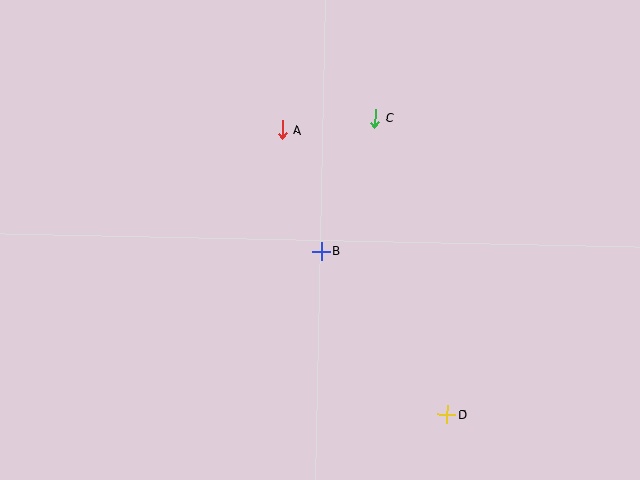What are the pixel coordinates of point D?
Point D is at (447, 414).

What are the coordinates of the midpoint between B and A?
The midpoint between B and A is at (302, 191).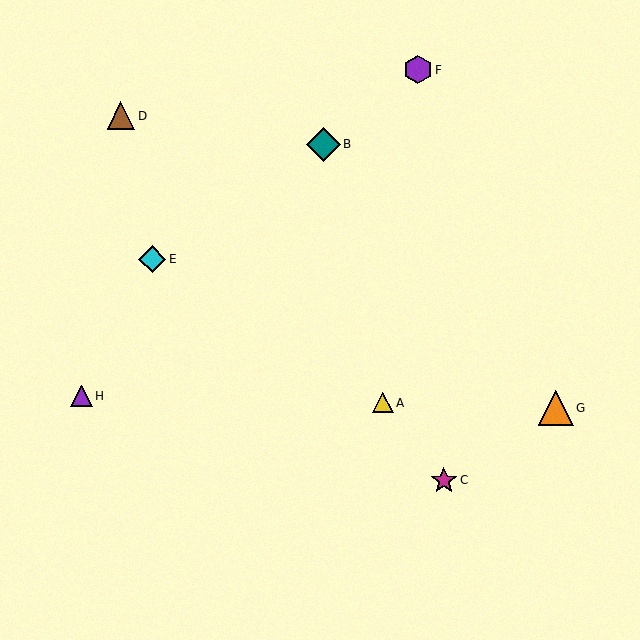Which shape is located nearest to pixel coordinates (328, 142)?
The teal diamond (labeled B) at (323, 144) is nearest to that location.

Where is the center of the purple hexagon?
The center of the purple hexagon is at (418, 70).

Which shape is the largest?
The orange triangle (labeled G) is the largest.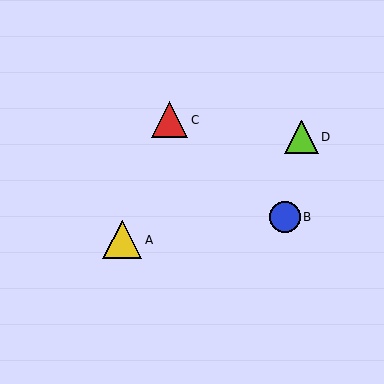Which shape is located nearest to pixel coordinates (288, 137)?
The lime triangle (labeled D) at (301, 137) is nearest to that location.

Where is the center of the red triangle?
The center of the red triangle is at (170, 120).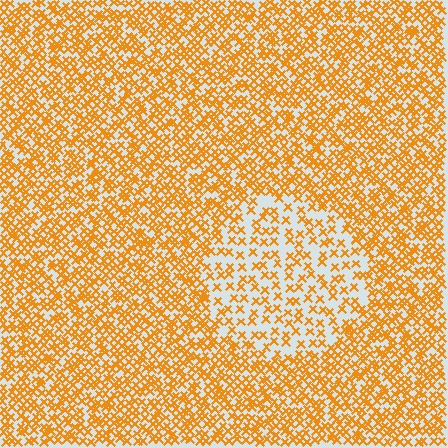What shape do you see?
I see a circle.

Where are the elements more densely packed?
The elements are more densely packed outside the circle boundary.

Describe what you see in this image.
The image contains small orange elements arranged at two different densities. A circle-shaped region is visible where the elements are less densely packed than the surrounding area.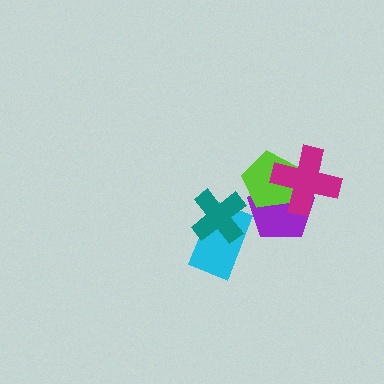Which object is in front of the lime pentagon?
The magenta cross is in front of the lime pentagon.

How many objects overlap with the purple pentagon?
2 objects overlap with the purple pentagon.